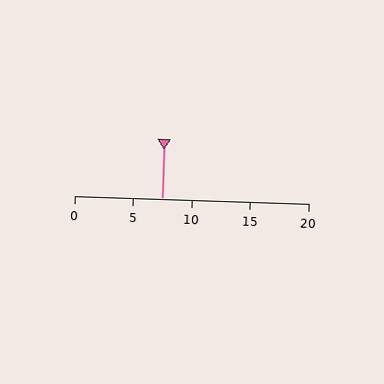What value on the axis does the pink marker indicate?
The marker indicates approximately 7.5.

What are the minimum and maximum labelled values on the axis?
The axis runs from 0 to 20.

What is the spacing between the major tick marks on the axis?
The major ticks are spaced 5 apart.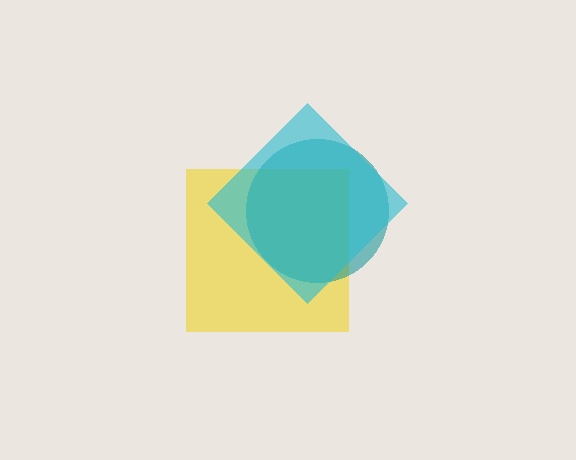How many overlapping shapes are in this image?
There are 3 overlapping shapes in the image.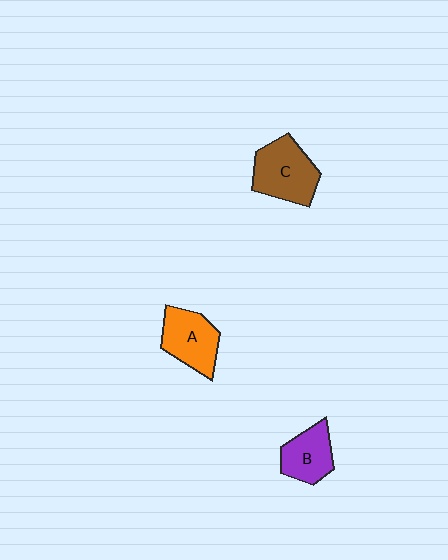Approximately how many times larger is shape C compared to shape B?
Approximately 1.4 times.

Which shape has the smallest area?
Shape B (purple).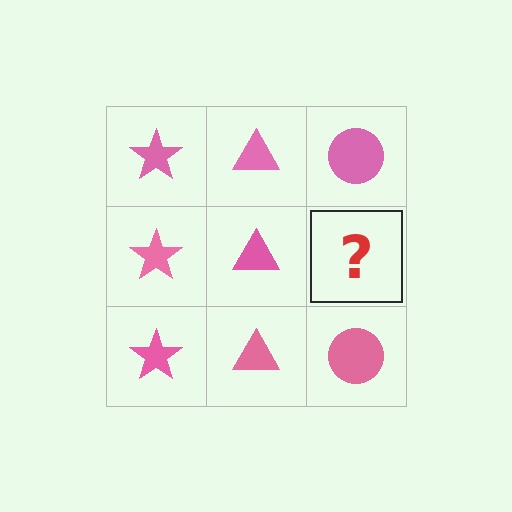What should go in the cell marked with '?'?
The missing cell should contain a pink circle.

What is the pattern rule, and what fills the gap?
The rule is that each column has a consistent shape. The gap should be filled with a pink circle.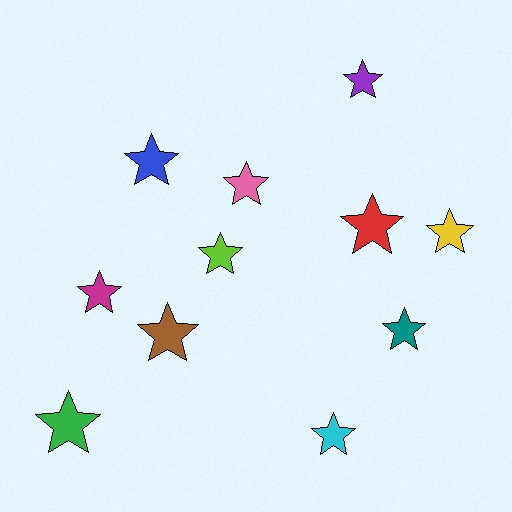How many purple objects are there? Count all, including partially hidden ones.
There is 1 purple object.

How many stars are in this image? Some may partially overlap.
There are 11 stars.